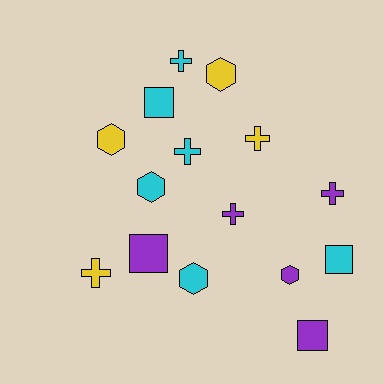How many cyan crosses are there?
There are 2 cyan crosses.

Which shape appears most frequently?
Cross, with 6 objects.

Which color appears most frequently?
Cyan, with 6 objects.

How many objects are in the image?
There are 15 objects.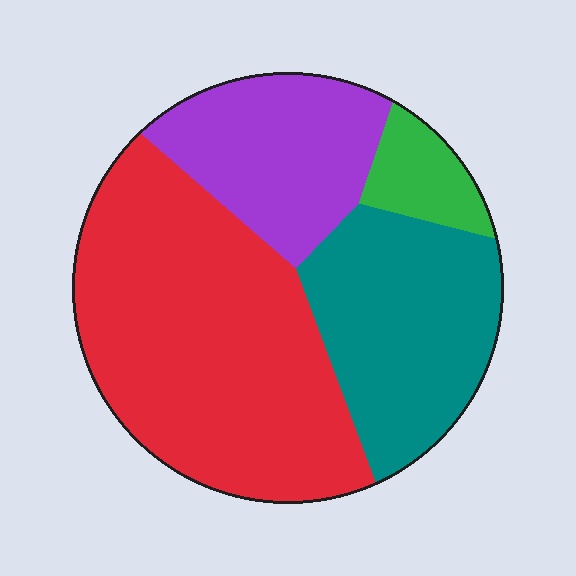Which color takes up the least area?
Green, at roughly 5%.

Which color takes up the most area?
Red, at roughly 45%.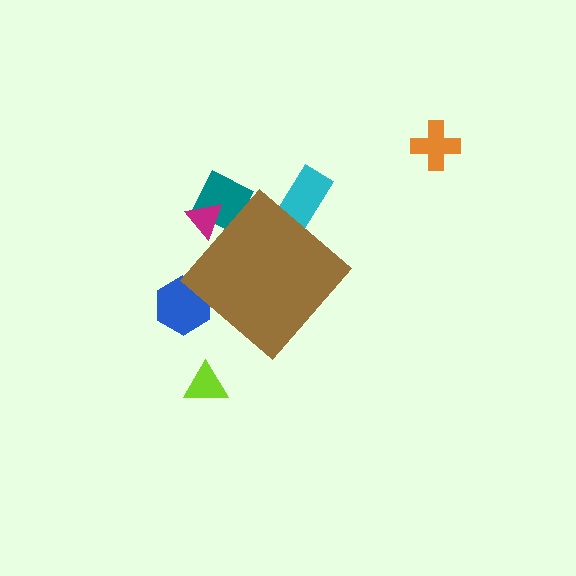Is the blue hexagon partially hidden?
Yes, the blue hexagon is partially hidden behind the brown diamond.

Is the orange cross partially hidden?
No, the orange cross is fully visible.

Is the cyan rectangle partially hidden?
Yes, the cyan rectangle is partially hidden behind the brown diamond.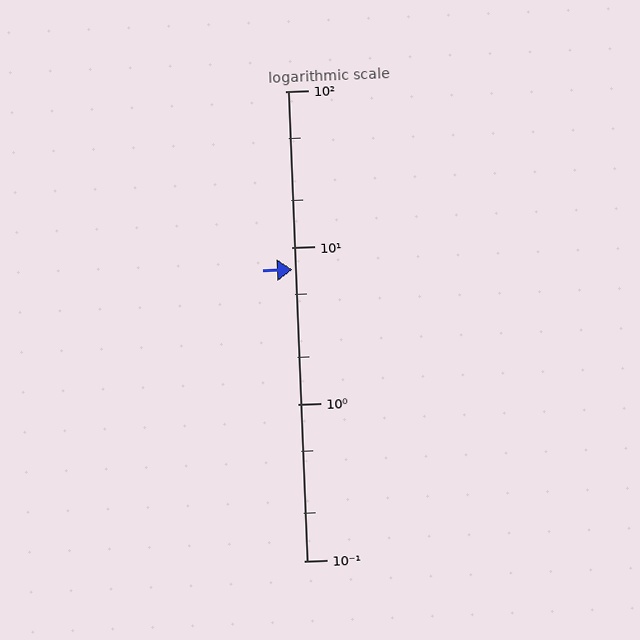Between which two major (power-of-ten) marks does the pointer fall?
The pointer is between 1 and 10.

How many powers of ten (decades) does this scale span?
The scale spans 3 decades, from 0.1 to 100.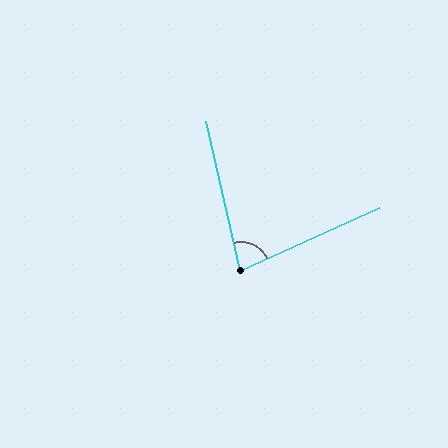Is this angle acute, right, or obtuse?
It is acute.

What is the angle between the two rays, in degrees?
Approximately 78 degrees.